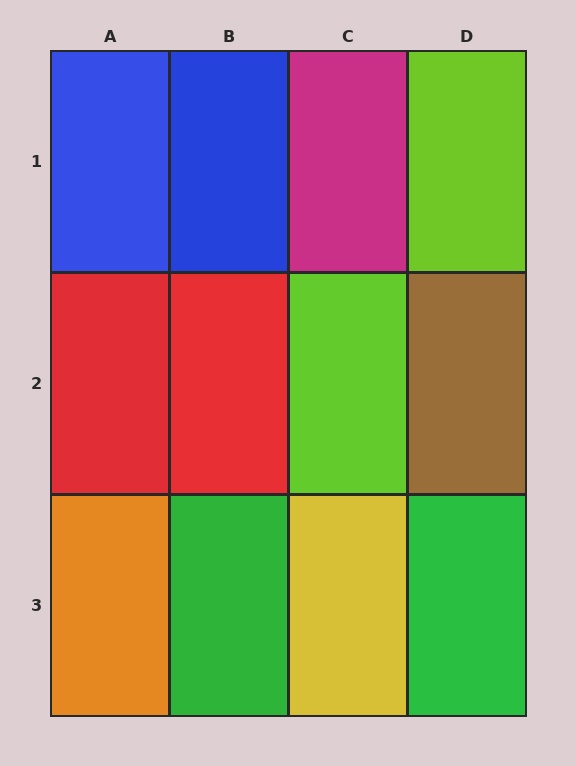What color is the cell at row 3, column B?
Green.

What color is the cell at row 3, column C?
Yellow.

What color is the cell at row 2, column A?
Red.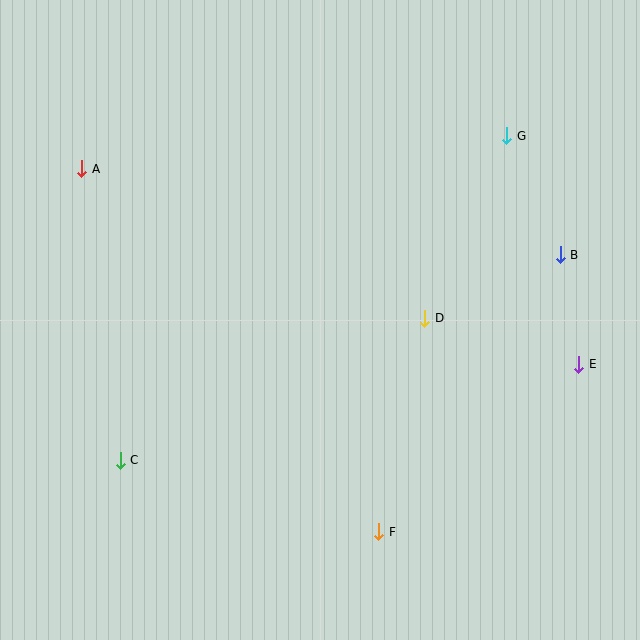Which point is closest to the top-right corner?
Point G is closest to the top-right corner.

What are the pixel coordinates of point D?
Point D is at (425, 318).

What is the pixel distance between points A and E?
The distance between A and E is 534 pixels.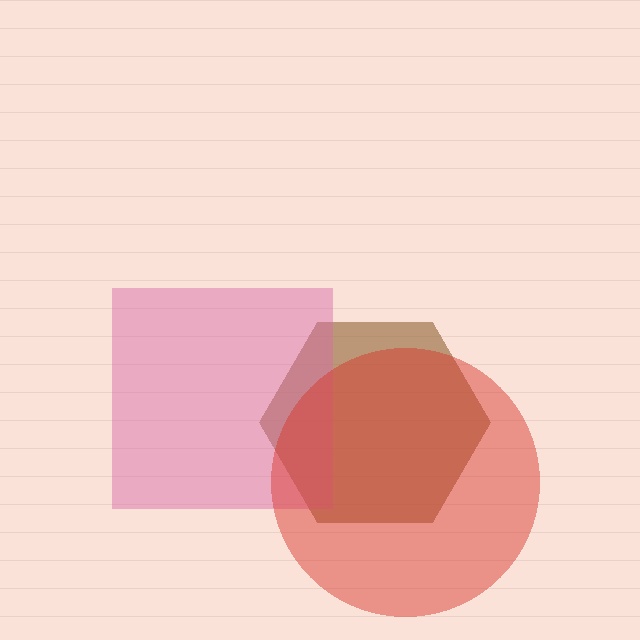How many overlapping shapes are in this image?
There are 3 overlapping shapes in the image.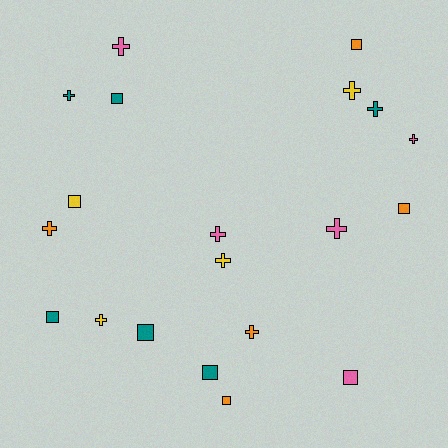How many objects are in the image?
There are 20 objects.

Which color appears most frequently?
Teal, with 6 objects.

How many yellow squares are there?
There is 1 yellow square.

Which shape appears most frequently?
Cross, with 11 objects.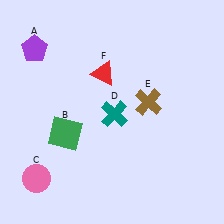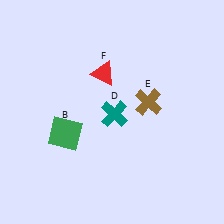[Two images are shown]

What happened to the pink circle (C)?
The pink circle (C) was removed in Image 2. It was in the bottom-left area of Image 1.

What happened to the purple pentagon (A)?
The purple pentagon (A) was removed in Image 2. It was in the top-left area of Image 1.